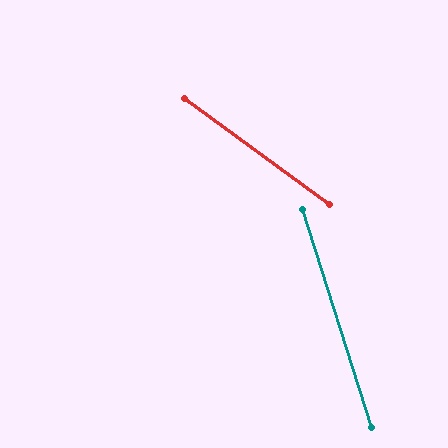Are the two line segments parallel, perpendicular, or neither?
Neither parallel nor perpendicular — they differ by about 36°.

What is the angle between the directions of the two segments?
Approximately 36 degrees.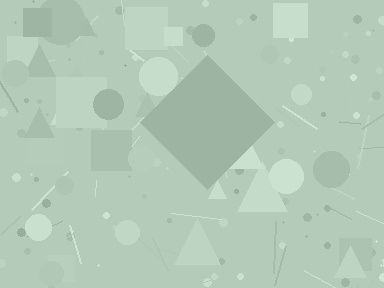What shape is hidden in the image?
A diamond is hidden in the image.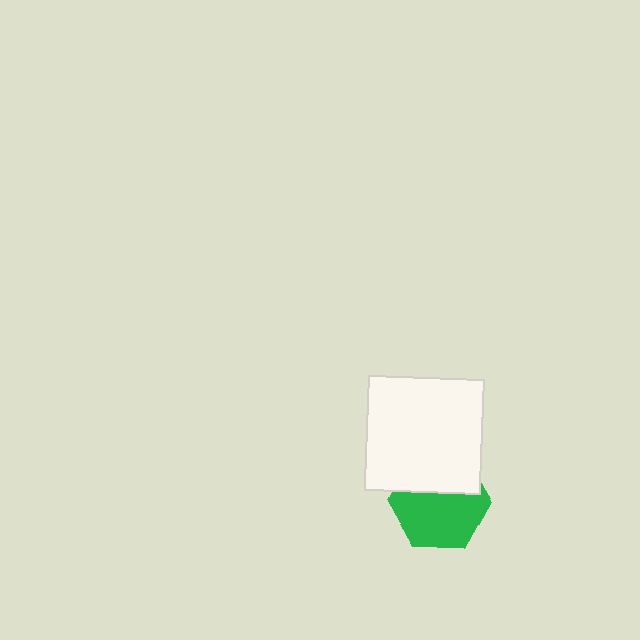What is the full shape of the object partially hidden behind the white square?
The partially hidden object is a green hexagon.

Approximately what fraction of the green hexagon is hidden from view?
Roughly 39% of the green hexagon is hidden behind the white square.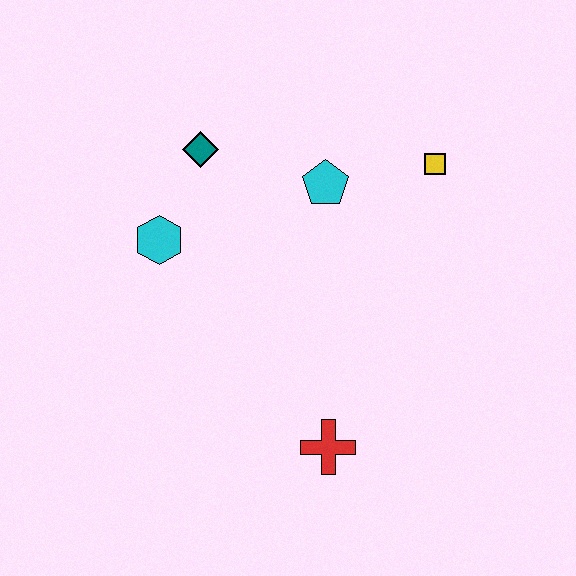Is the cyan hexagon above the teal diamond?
No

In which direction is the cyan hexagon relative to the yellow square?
The cyan hexagon is to the left of the yellow square.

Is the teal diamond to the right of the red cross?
No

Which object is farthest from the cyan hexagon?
The yellow square is farthest from the cyan hexagon.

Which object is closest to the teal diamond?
The cyan hexagon is closest to the teal diamond.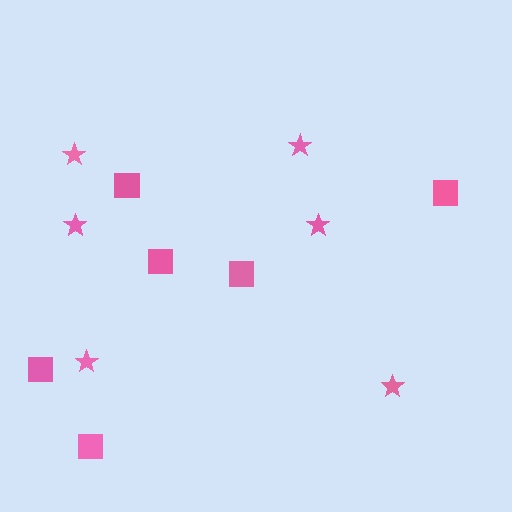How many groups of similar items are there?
There are 2 groups: one group of squares (6) and one group of stars (6).